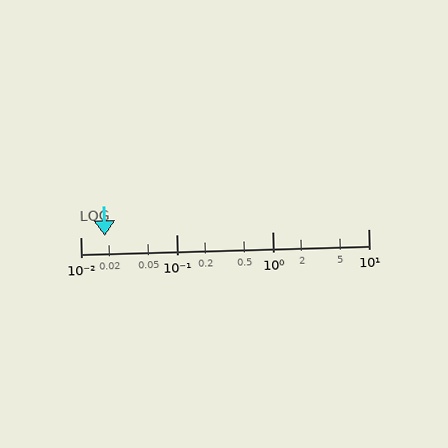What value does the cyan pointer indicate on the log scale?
The pointer indicates approximately 0.018.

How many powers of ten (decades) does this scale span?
The scale spans 3 decades, from 0.01 to 10.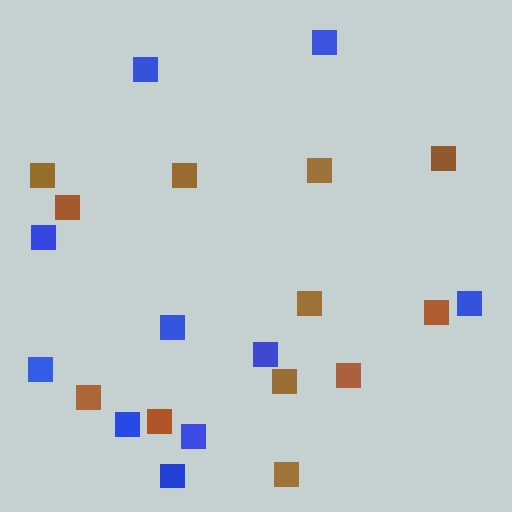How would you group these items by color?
There are 2 groups: one group of blue squares (10) and one group of brown squares (12).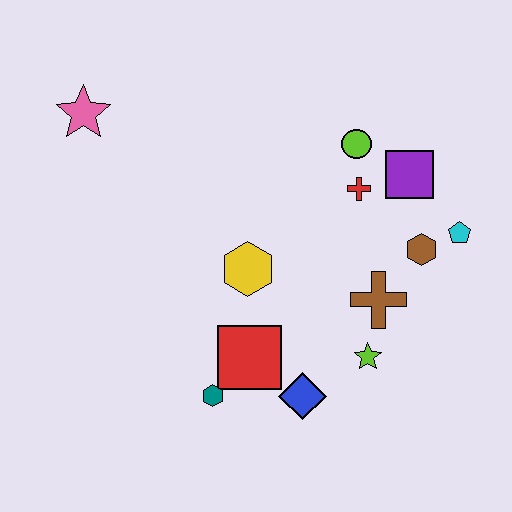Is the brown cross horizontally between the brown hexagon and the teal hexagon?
Yes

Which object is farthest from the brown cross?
The pink star is farthest from the brown cross.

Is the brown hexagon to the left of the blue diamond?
No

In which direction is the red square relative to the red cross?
The red square is below the red cross.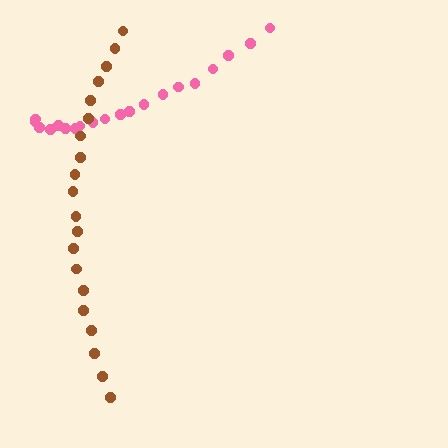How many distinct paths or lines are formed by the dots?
There are 2 distinct paths.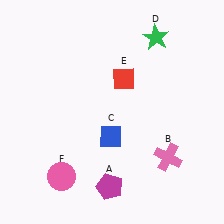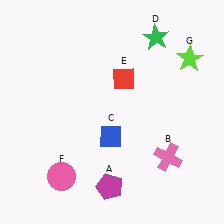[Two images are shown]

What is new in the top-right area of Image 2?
A lime star (G) was added in the top-right area of Image 2.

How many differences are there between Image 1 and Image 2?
There is 1 difference between the two images.